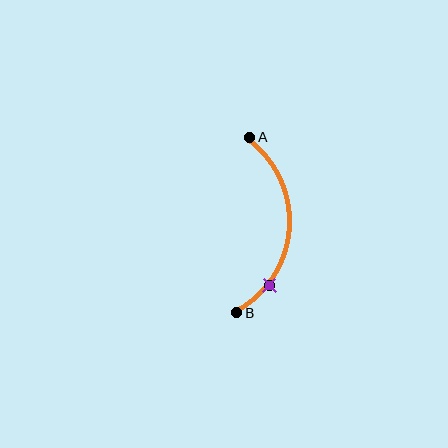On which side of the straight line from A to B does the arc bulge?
The arc bulges to the right of the straight line connecting A and B.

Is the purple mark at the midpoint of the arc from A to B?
No. The purple mark lies on the arc but is closer to endpoint B. The arc midpoint would be at the point on the curve equidistant along the arc from both A and B.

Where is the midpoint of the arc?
The arc midpoint is the point on the curve farthest from the straight line joining A and B. It sits to the right of that line.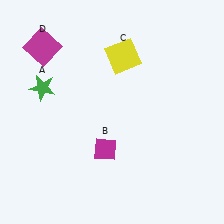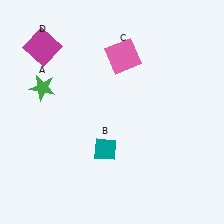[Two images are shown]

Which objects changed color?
B changed from magenta to teal. C changed from yellow to pink.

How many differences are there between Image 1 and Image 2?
There are 2 differences between the two images.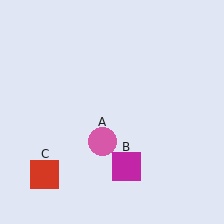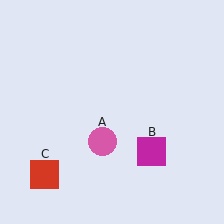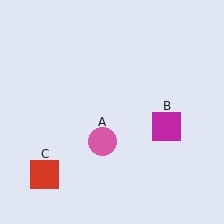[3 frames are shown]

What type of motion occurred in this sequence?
The magenta square (object B) rotated counterclockwise around the center of the scene.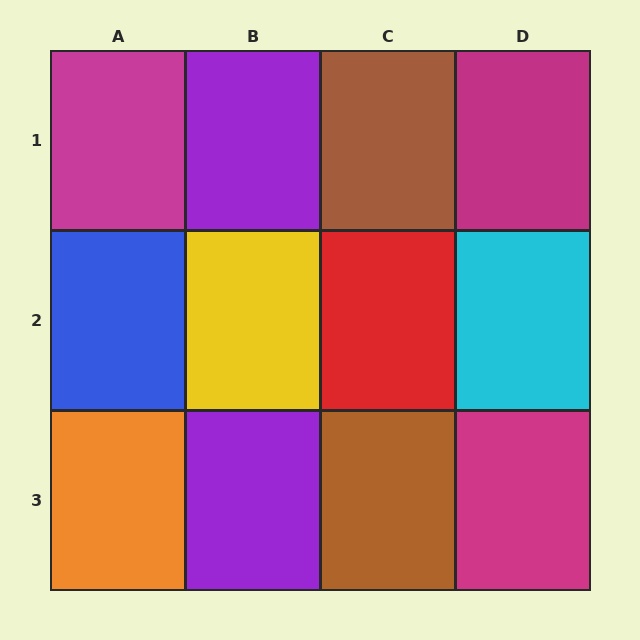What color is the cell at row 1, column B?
Purple.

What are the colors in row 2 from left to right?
Blue, yellow, red, cyan.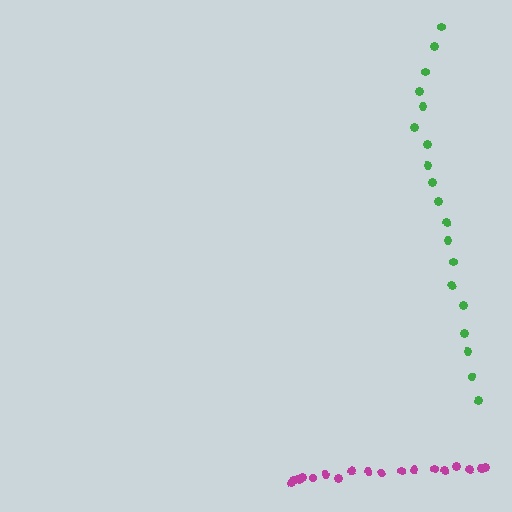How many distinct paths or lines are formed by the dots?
There are 2 distinct paths.